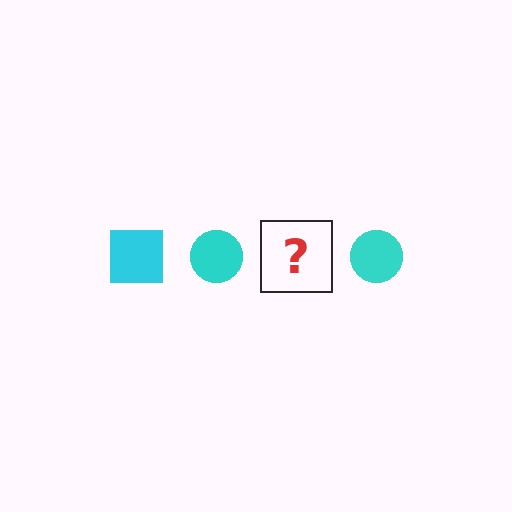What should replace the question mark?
The question mark should be replaced with a cyan square.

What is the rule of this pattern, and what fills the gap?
The rule is that the pattern cycles through square, circle shapes in cyan. The gap should be filled with a cyan square.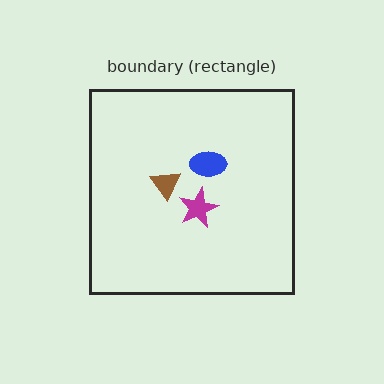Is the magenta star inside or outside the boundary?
Inside.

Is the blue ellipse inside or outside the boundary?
Inside.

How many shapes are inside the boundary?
3 inside, 0 outside.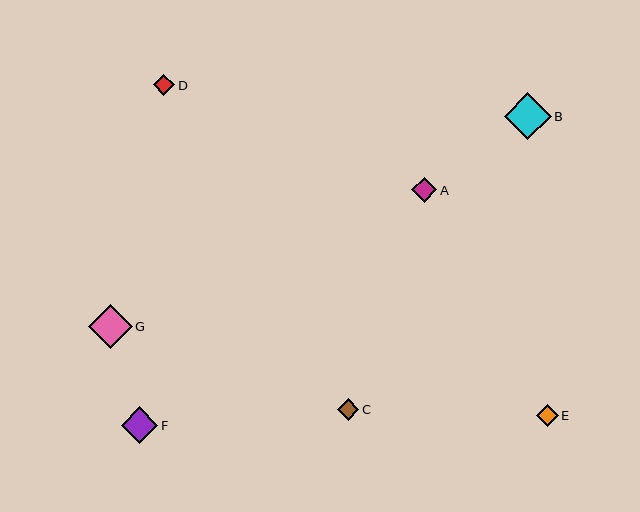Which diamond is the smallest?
Diamond D is the smallest with a size of approximately 21 pixels.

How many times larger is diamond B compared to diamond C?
Diamond B is approximately 2.2 times the size of diamond C.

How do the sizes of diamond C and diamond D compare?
Diamond C and diamond D are approximately the same size.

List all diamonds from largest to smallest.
From largest to smallest: B, G, F, A, C, E, D.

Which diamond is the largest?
Diamond B is the largest with a size of approximately 47 pixels.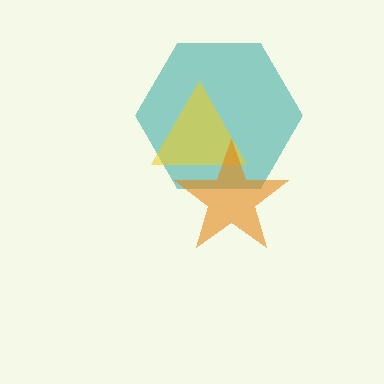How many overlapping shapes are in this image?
There are 3 overlapping shapes in the image.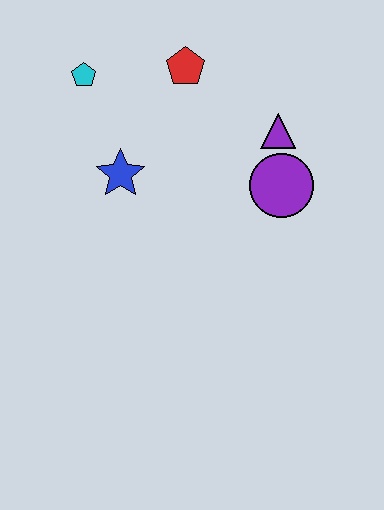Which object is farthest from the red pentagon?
The purple circle is farthest from the red pentagon.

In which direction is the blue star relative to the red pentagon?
The blue star is below the red pentagon.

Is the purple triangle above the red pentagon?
No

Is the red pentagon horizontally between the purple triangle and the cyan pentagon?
Yes